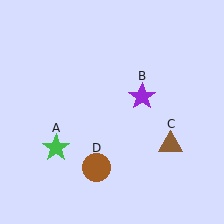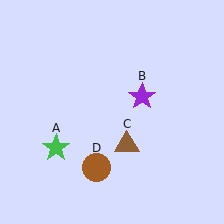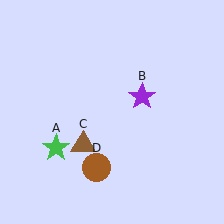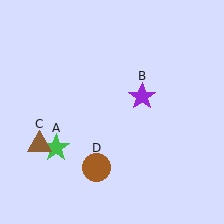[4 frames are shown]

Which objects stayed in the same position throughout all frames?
Green star (object A) and purple star (object B) and brown circle (object D) remained stationary.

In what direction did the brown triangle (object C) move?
The brown triangle (object C) moved left.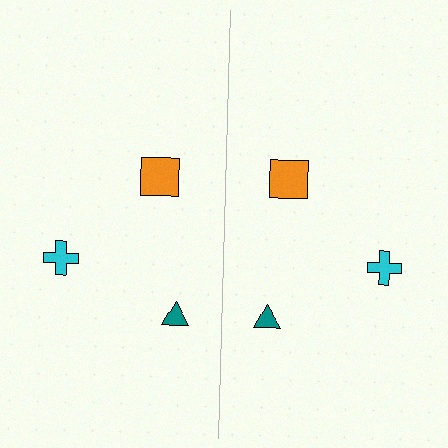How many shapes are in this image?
There are 6 shapes in this image.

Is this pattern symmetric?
Yes, this pattern has bilateral (reflection) symmetry.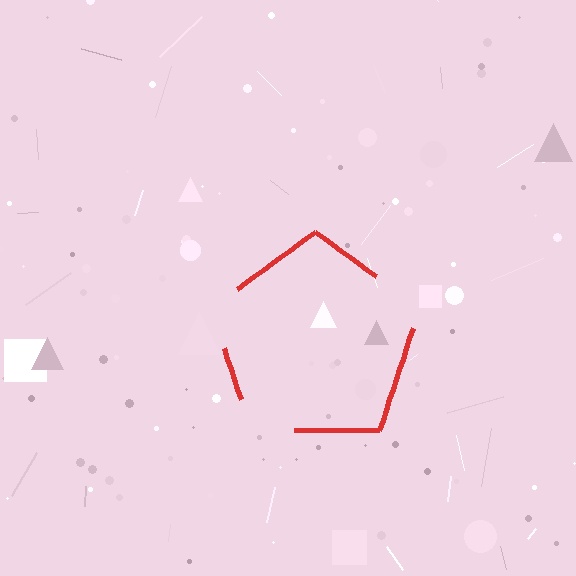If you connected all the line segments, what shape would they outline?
They would outline a pentagon.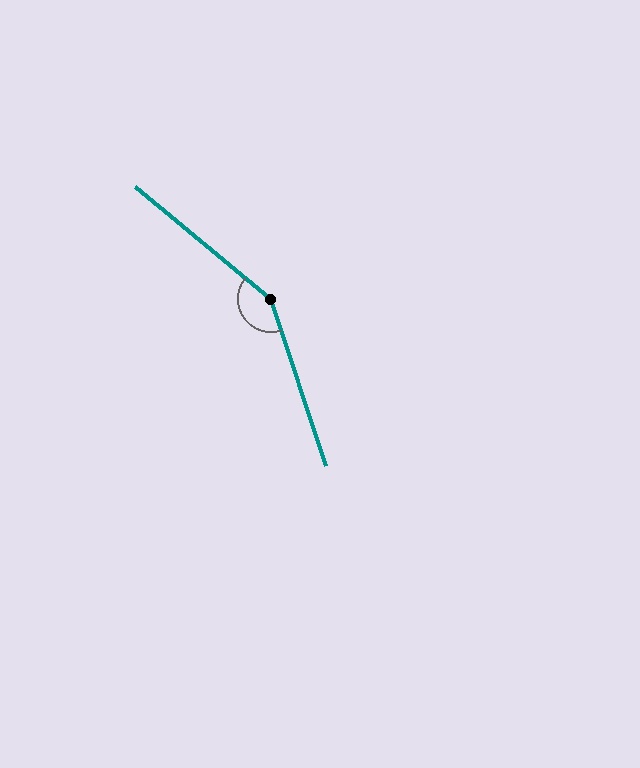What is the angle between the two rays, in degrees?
Approximately 148 degrees.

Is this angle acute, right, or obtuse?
It is obtuse.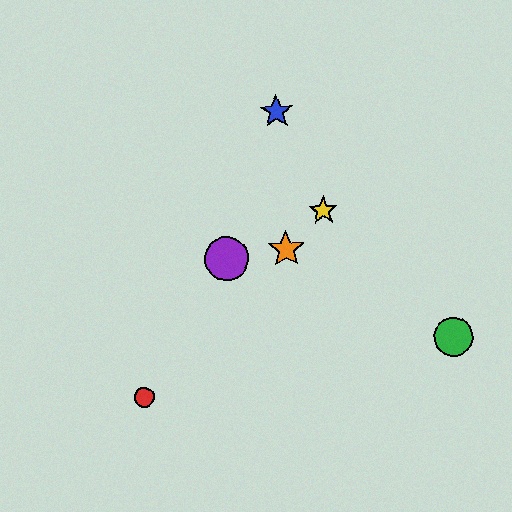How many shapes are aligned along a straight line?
3 shapes (the red circle, the yellow star, the orange star) are aligned along a straight line.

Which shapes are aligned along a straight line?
The red circle, the yellow star, the orange star are aligned along a straight line.